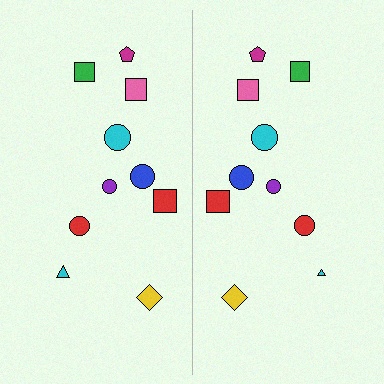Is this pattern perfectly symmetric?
No, the pattern is not perfectly symmetric. The cyan triangle on the right side has a different size than its mirror counterpart.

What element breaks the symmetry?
The cyan triangle on the right side has a different size than its mirror counterpart.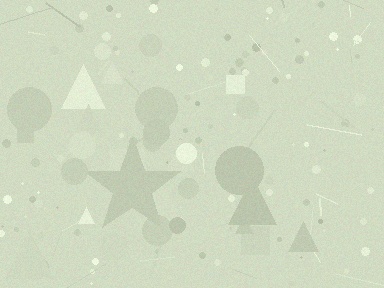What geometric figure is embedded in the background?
A star is embedded in the background.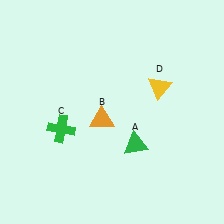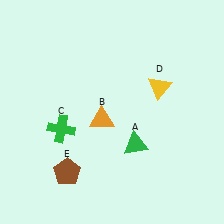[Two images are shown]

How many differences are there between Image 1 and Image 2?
There is 1 difference between the two images.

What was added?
A brown pentagon (E) was added in Image 2.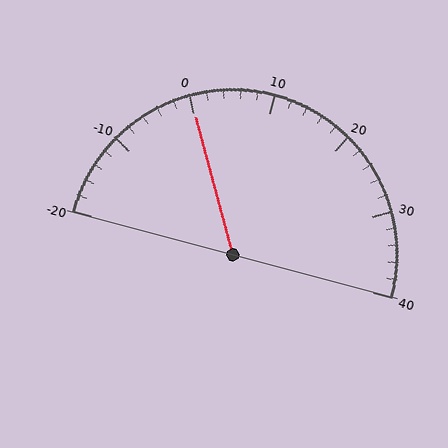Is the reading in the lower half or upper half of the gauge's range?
The reading is in the lower half of the range (-20 to 40).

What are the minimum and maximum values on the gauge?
The gauge ranges from -20 to 40.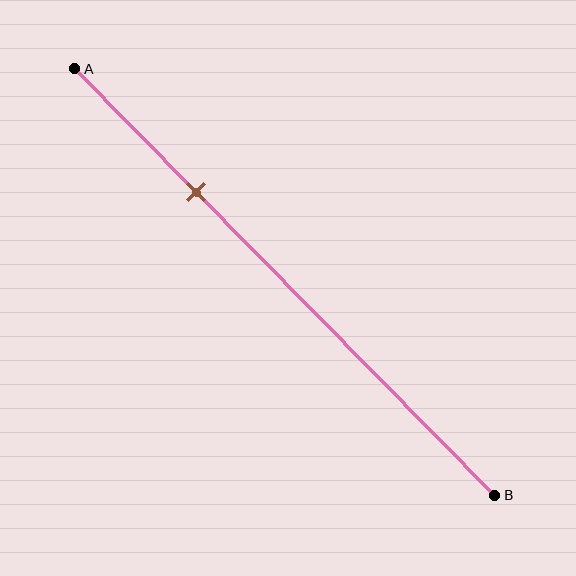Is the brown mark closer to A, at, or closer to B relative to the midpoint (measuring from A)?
The brown mark is closer to point A than the midpoint of segment AB.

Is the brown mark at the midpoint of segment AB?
No, the mark is at about 30% from A, not at the 50% midpoint.